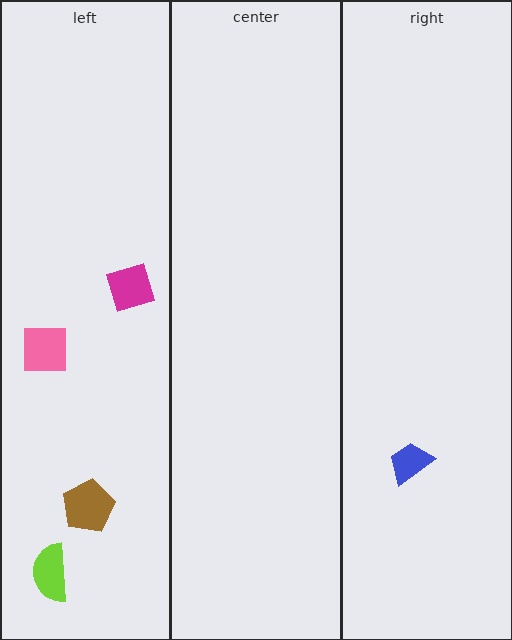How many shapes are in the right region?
1.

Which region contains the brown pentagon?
The left region.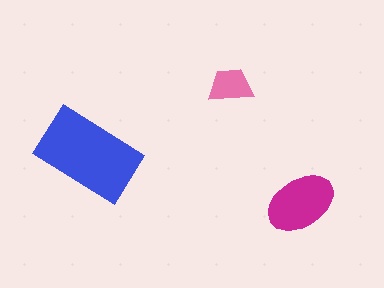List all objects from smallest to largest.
The pink trapezoid, the magenta ellipse, the blue rectangle.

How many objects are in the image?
There are 3 objects in the image.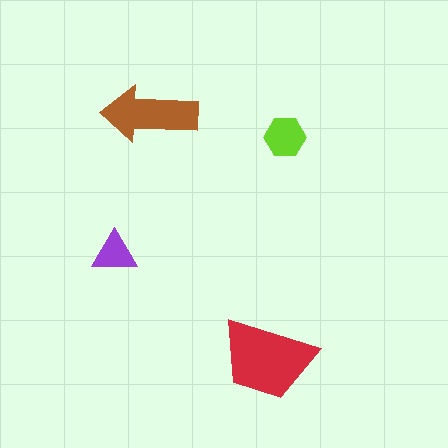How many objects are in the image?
There are 4 objects in the image.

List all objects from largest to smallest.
The red trapezoid, the brown arrow, the lime hexagon, the purple triangle.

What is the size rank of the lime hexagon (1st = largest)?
3rd.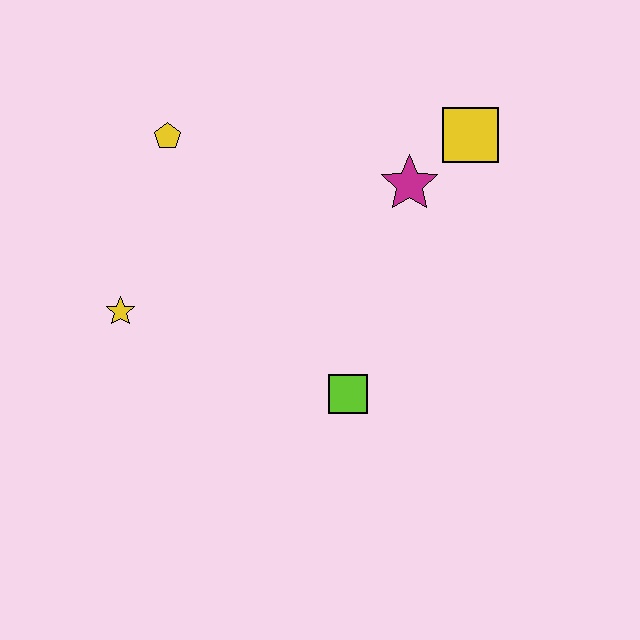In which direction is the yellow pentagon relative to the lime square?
The yellow pentagon is above the lime square.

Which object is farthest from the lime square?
The yellow pentagon is farthest from the lime square.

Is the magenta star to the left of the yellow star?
No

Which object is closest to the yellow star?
The yellow pentagon is closest to the yellow star.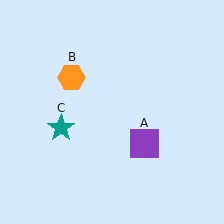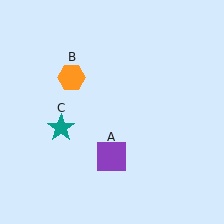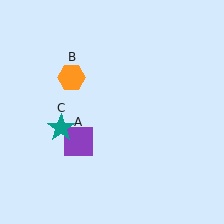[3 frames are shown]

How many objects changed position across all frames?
1 object changed position: purple square (object A).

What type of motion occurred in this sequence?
The purple square (object A) rotated clockwise around the center of the scene.